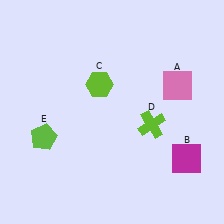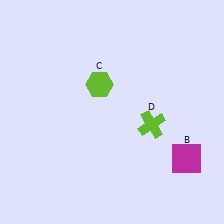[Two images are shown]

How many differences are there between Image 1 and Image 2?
There are 2 differences between the two images.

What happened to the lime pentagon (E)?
The lime pentagon (E) was removed in Image 2. It was in the bottom-left area of Image 1.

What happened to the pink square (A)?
The pink square (A) was removed in Image 2. It was in the top-right area of Image 1.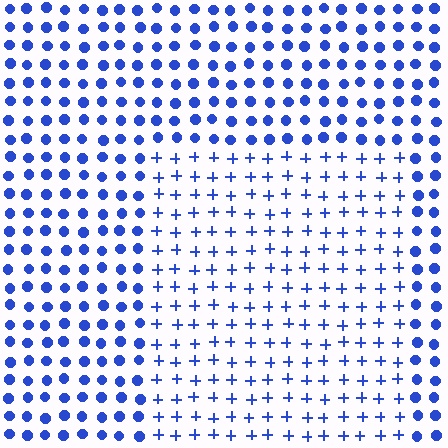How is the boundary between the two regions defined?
The boundary is defined by a change in element shape: plus signs inside vs. circles outside. All elements share the same color and spacing.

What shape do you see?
I see a rectangle.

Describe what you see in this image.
The image is filled with small blue elements arranged in a uniform grid. A rectangle-shaped region contains plus signs, while the surrounding area contains circles. The boundary is defined purely by the change in element shape.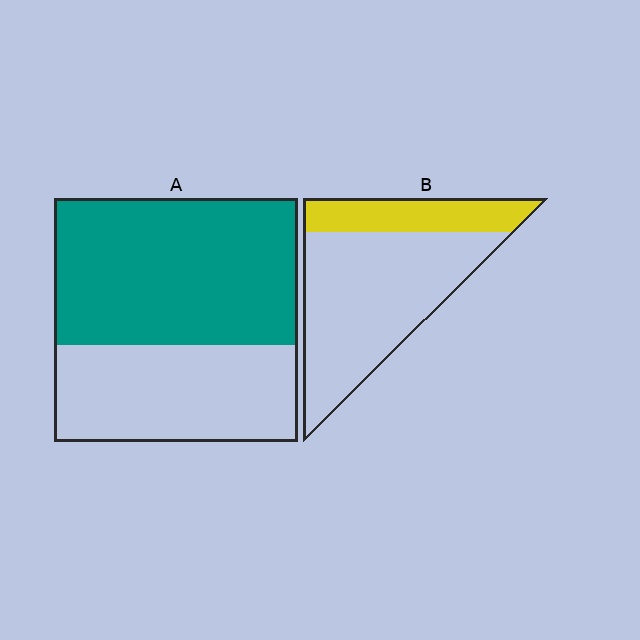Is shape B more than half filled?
No.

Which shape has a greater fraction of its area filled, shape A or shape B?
Shape A.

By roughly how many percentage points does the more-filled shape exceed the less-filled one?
By roughly 35 percentage points (A over B).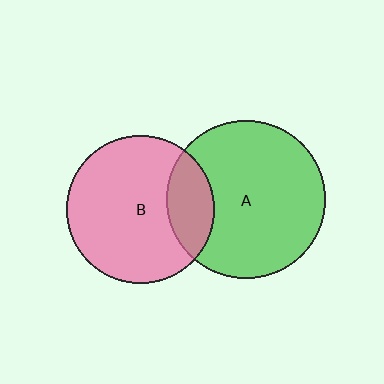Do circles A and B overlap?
Yes.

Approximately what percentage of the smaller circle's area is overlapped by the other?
Approximately 20%.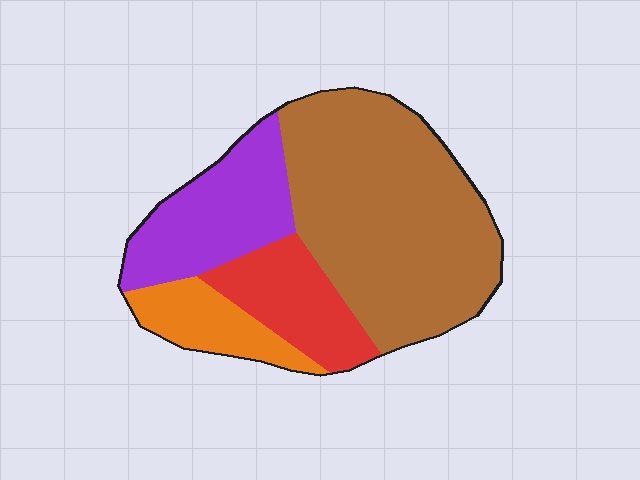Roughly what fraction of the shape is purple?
Purple covers 21% of the shape.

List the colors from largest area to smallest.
From largest to smallest: brown, purple, red, orange.